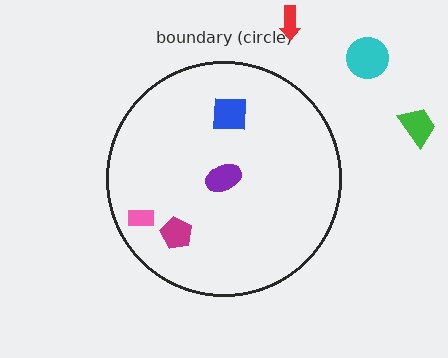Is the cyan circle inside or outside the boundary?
Outside.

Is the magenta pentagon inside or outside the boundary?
Inside.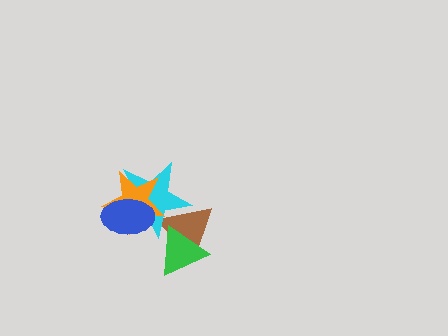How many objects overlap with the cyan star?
4 objects overlap with the cyan star.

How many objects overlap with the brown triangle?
2 objects overlap with the brown triangle.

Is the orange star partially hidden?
Yes, it is partially covered by another shape.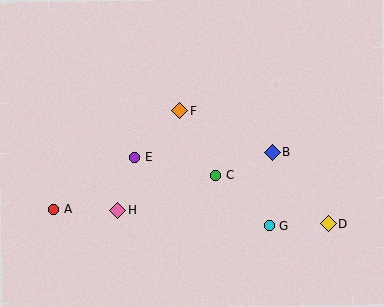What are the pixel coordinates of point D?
Point D is at (328, 224).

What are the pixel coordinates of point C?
Point C is at (216, 176).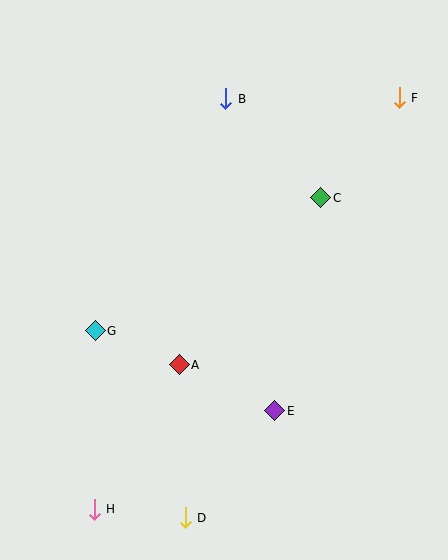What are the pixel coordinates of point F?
Point F is at (399, 98).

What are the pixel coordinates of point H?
Point H is at (94, 509).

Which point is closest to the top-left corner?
Point B is closest to the top-left corner.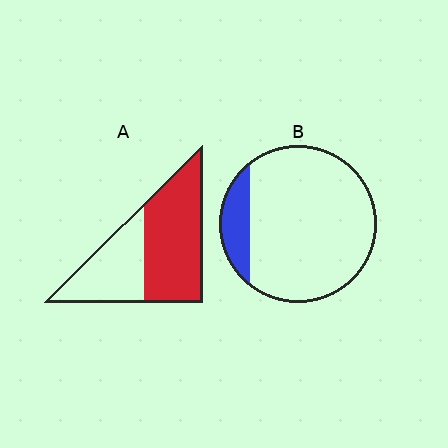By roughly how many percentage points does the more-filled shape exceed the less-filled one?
By roughly 45 percentage points (A over B).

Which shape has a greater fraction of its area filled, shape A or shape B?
Shape A.